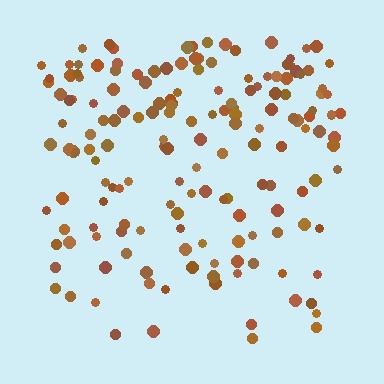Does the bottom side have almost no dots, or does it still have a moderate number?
Still a moderate number, just noticeably fewer than the top.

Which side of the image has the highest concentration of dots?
The top.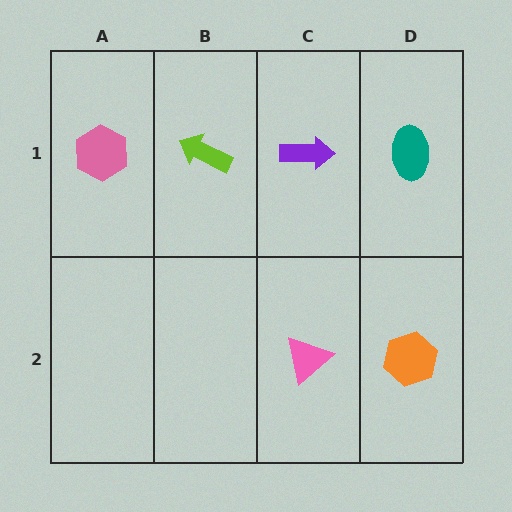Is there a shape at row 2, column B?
No, that cell is empty.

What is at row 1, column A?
A pink hexagon.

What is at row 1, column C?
A purple arrow.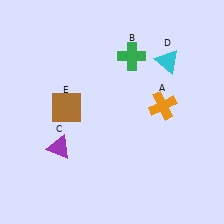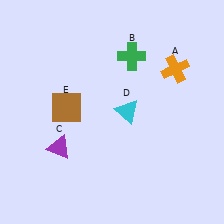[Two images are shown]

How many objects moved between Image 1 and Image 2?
2 objects moved between the two images.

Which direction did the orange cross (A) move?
The orange cross (A) moved up.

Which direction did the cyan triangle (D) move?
The cyan triangle (D) moved down.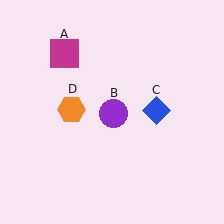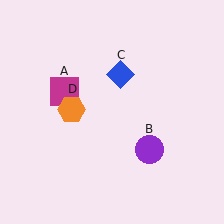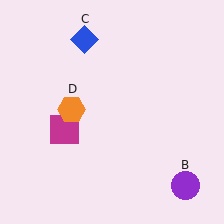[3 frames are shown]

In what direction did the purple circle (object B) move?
The purple circle (object B) moved down and to the right.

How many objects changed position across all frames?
3 objects changed position: magenta square (object A), purple circle (object B), blue diamond (object C).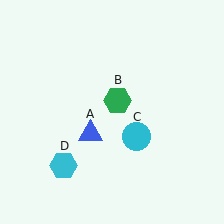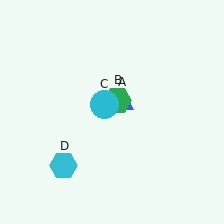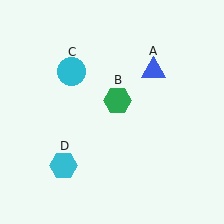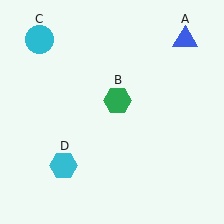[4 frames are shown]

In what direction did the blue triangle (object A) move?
The blue triangle (object A) moved up and to the right.